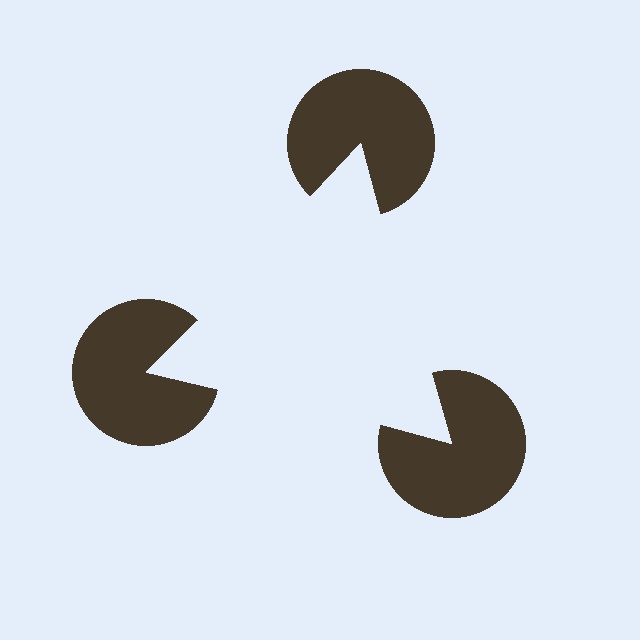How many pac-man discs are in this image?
There are 3 — one at each vertex of the illusory triangle.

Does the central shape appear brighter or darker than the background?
It typically appears slightly brighter than the background, even though no actual brightness change is drawn.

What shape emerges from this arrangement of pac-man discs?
An illusory triangle — its edges are inferred from the aligned wedge cuts in the pac-man discs, not physically drawn.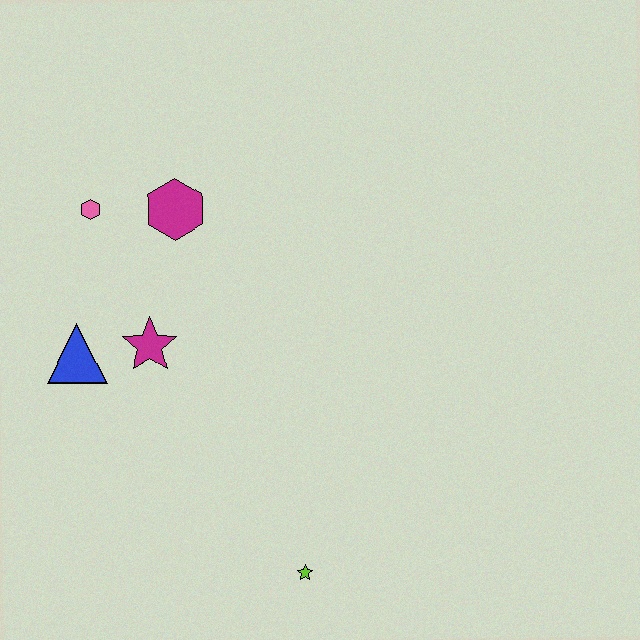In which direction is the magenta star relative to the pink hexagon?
The magenta star is below the pink hexagon.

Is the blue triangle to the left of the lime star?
Yes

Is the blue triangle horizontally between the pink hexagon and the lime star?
No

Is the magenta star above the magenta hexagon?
No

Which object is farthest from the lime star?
The pink hexagon is farthest from the lime star.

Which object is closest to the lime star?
The magenta star is closest to the lime star.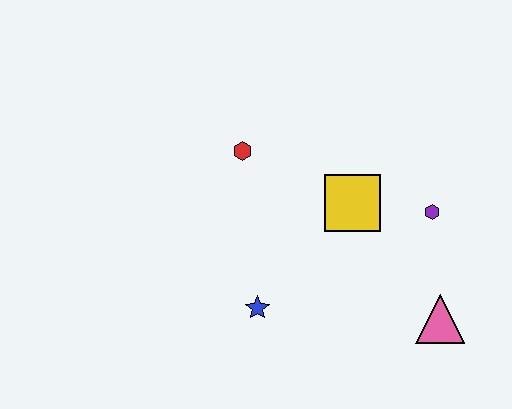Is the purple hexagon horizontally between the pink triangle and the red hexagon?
Yes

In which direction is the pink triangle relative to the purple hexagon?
The pink triangle is below the purple hexagon.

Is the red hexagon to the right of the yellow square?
No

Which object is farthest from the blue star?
The purple hexagon is farthest from the blue star.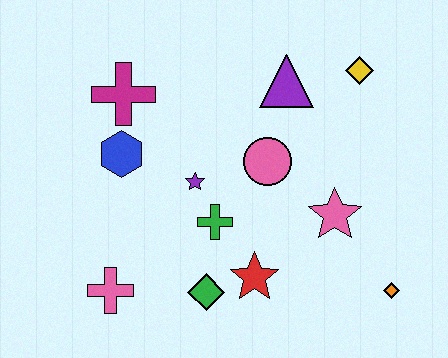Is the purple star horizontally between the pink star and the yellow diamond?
No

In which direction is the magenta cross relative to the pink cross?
The magenta cross is above the pink cross.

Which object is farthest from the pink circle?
The pink cross is farthest from the pink circle.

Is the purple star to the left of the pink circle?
Yes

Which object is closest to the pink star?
The pink circle is closest to the pink star.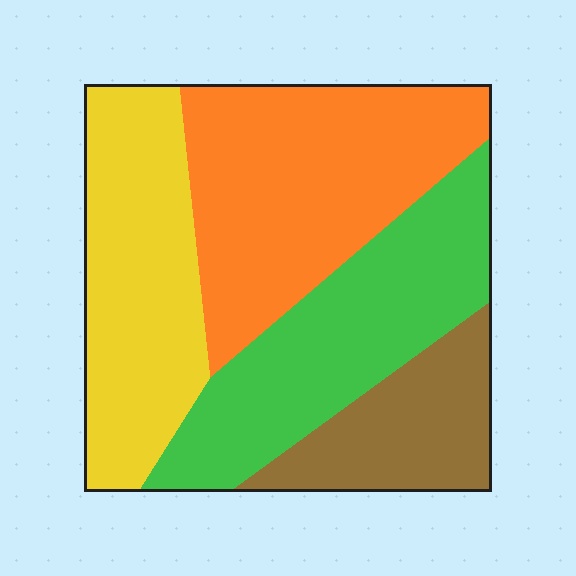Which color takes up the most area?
Orange, at roughly 30%.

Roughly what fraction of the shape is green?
Green takes up about one quarter (1/4) of the shape.